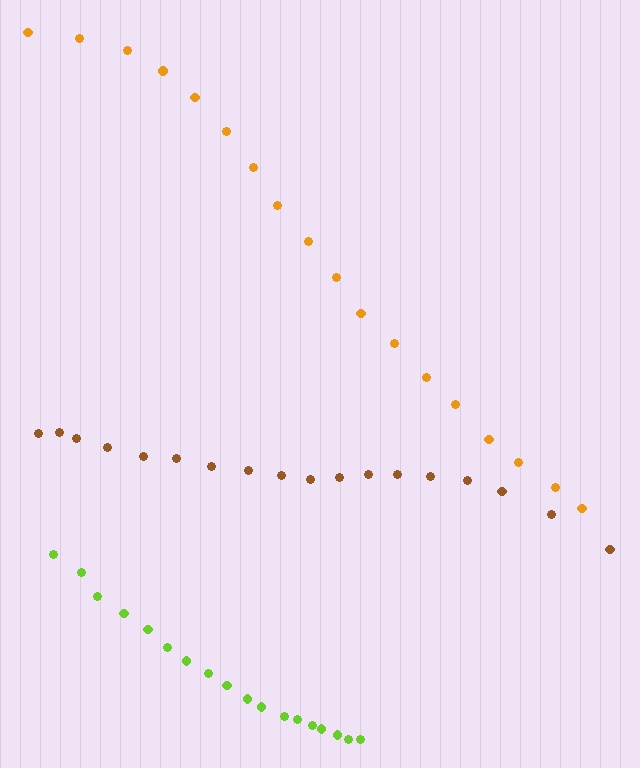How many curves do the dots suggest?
There are 3 distinct paths.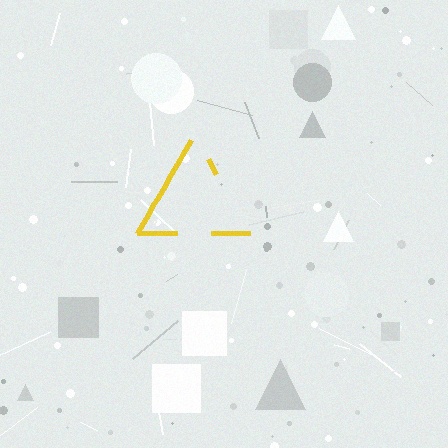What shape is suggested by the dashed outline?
The dashed outline suggests a triangle.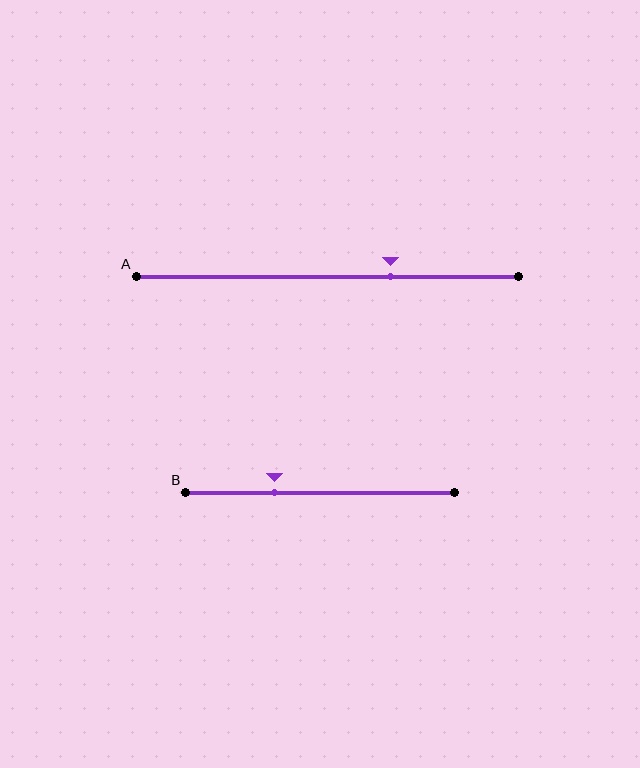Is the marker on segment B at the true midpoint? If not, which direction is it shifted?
No, the marker on segment B is shifted to the left by about 17% of the segment length.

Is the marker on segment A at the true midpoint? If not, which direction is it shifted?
No, the marker on segment A is shifted to the right by about 16% of the segment length.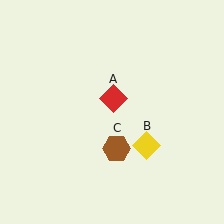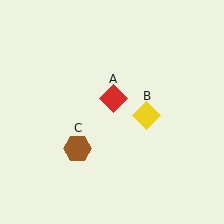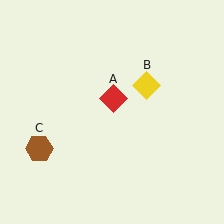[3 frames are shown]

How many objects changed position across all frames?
2 objects changed position: yellow diamond (object B), brown hexagon (object C).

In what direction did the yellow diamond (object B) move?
The yellow diamond (object B) moved up.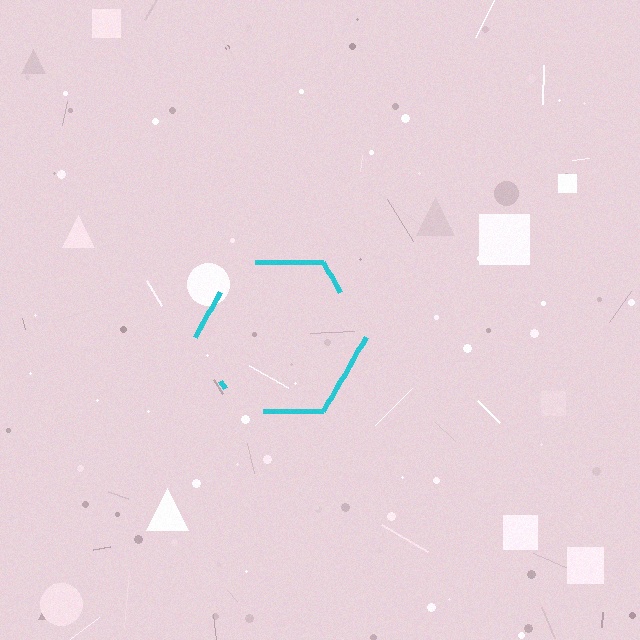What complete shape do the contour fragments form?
The contour fragments form a hexagon.